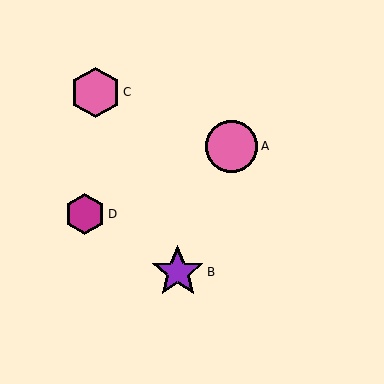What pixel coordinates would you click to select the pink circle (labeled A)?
Click at (232, 146) to select the pink circle A.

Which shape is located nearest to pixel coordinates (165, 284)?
The purple star (labeled B) at (178, 272) is nearest to that location.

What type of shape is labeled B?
Shape B is a purple star.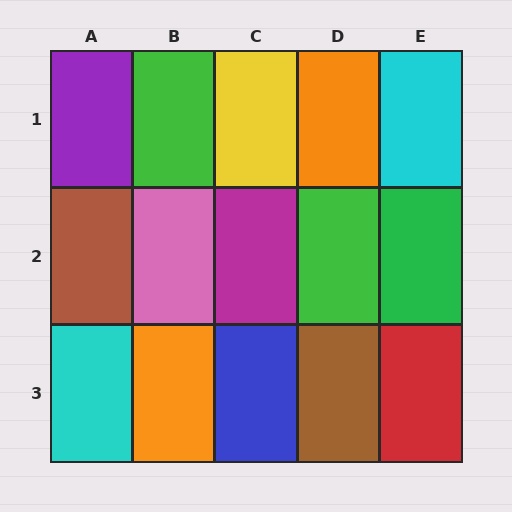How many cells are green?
3 cells are green.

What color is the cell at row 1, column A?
Purple.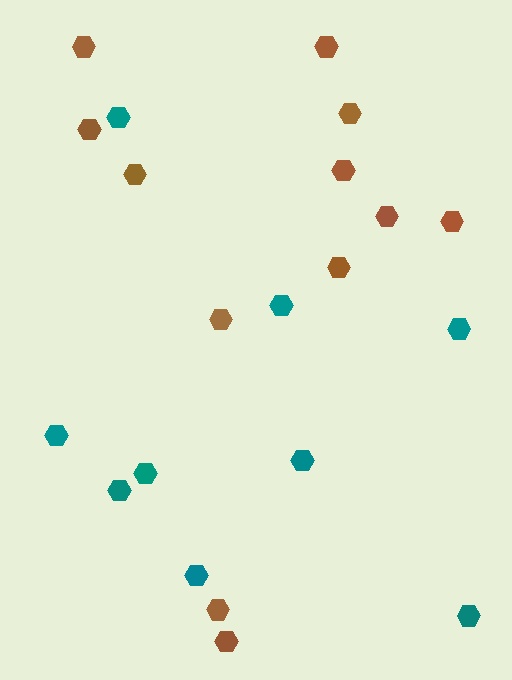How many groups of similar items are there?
There are 2 groups: one group of brown hexagons (12) and one group of teal hexagons (9).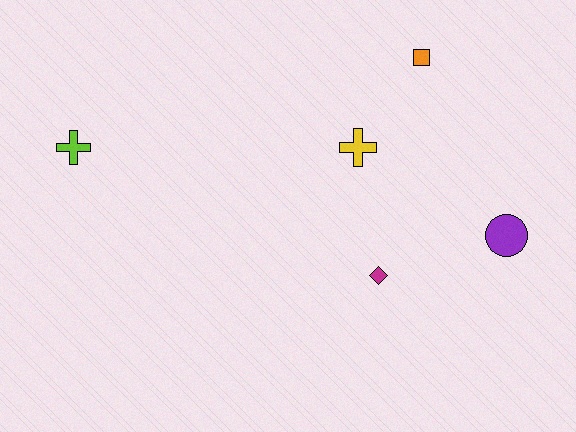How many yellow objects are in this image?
There is 1 yellow object.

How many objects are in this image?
There are 5 objects.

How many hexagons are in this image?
There are no hexagons.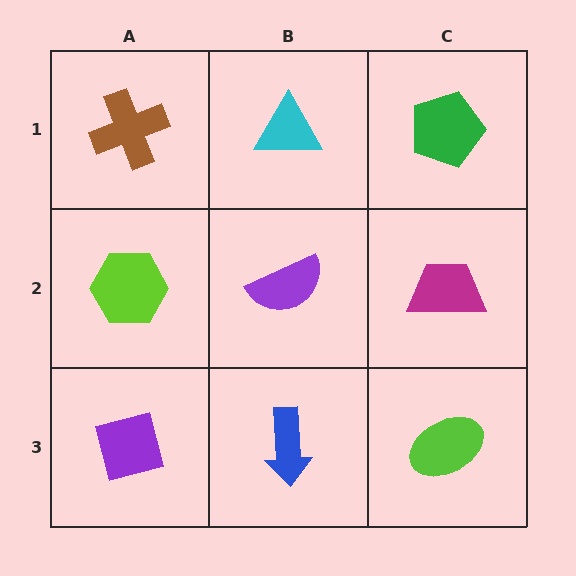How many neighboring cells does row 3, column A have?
2.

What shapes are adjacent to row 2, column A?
A brown cross (row 1, column A), a purple square (row 3, column A), a purple semicircle (row 2, column B).